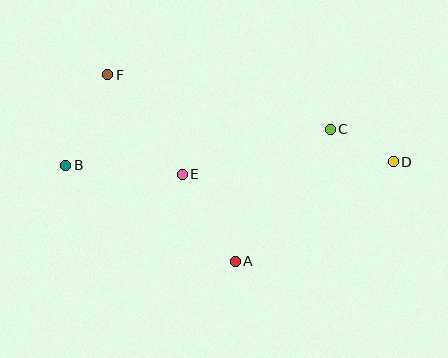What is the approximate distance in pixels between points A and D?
The distance between A and D is approximately 187 pixels.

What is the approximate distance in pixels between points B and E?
The distance between B and E is approximately 117 pixels.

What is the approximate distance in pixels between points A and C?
The distance between A and C is approximately 163 pixels.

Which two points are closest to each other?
Points C and D are closest to each other.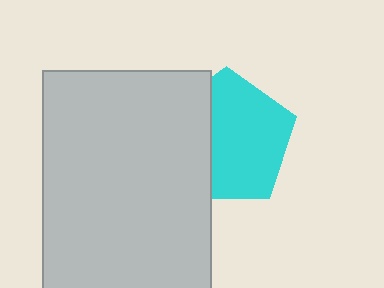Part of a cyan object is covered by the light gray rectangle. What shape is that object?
It is a pentagon.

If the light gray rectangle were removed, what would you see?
You would see the complete cyan pentagon.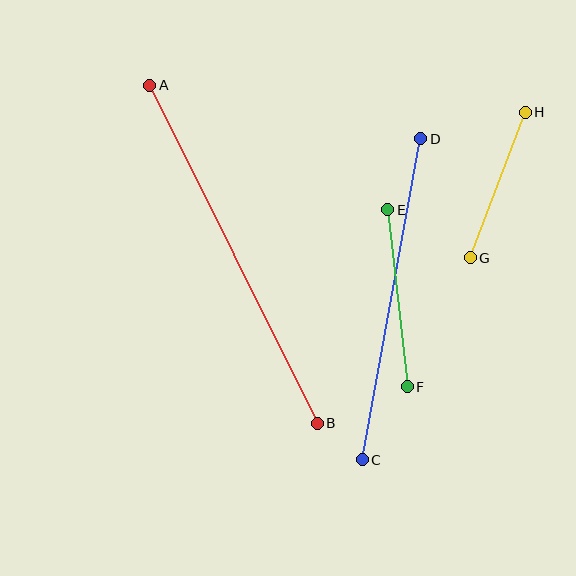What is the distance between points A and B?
The distance is approximately 377 pixels.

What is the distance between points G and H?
The distance is approximately 155 pixels.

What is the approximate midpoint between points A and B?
The midpoint is at approximately (233, 254) pixels.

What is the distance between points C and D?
The distance is approximately 326 pixels.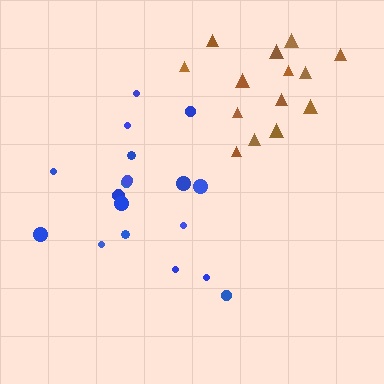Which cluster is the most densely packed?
Brown.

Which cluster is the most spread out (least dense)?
Blue.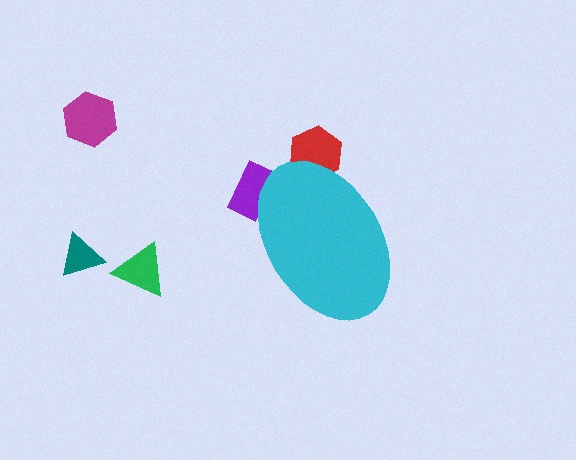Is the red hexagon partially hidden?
Yes, the red hexagon is partially hidden behind the cyan ellipse.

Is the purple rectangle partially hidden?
Yes, the purple rectangle is partially hidden behind the cyan ellipse.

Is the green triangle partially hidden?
No, the green triangle is fully visible.